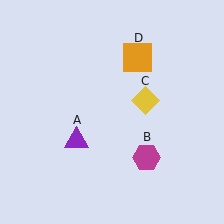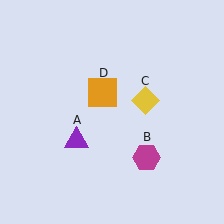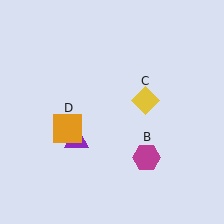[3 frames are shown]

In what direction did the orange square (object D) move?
The orange square (object D) moved down and to the left.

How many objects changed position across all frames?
1 object changed position: orange square (object D).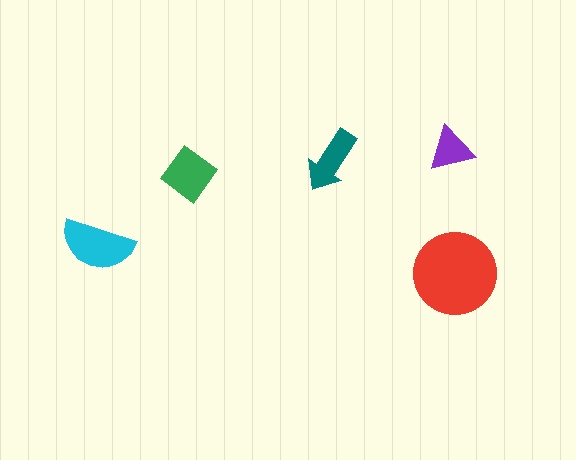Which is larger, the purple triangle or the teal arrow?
The teal arrow.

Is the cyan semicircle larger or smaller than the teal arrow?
Larger.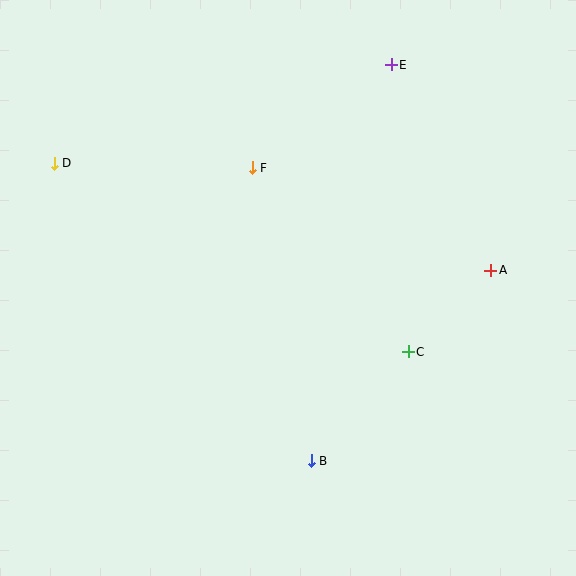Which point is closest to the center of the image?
Point F at (252, 168) is closest to the center.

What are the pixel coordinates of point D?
Point D is at (54, 163).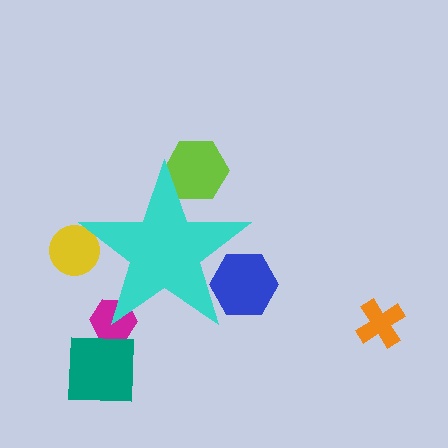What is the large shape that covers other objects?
A cyan star.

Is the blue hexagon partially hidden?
Yes, the blue hexagon is partially hidden behind the cyan star.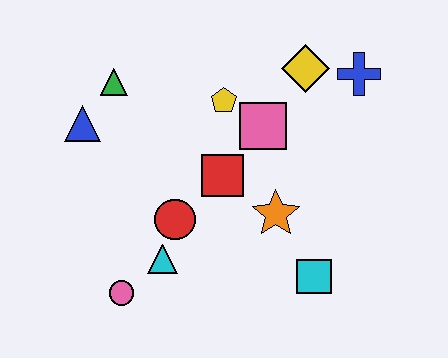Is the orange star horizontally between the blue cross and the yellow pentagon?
Yes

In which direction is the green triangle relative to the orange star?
The green triangle is to the left of the orange star.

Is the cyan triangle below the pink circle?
No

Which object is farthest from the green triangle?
The cyan square is farthest from the green triangle.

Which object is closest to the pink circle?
The cyan triangle is closest to the pink circle.